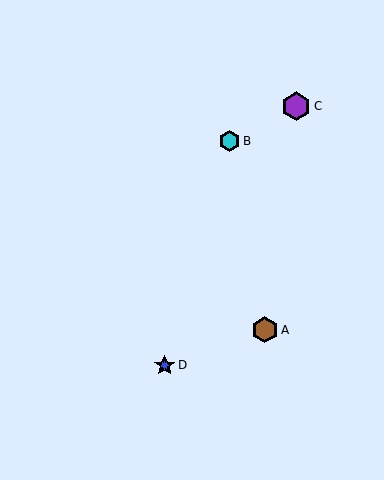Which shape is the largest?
The purple hexagon (labeled C) is the largest.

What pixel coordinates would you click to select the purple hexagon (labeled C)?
Click at (296, 106) to select the purple hexagon C.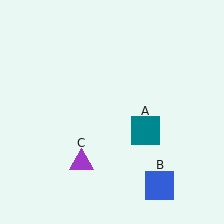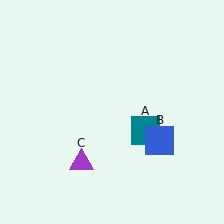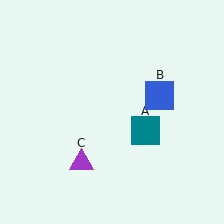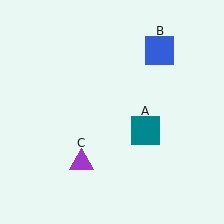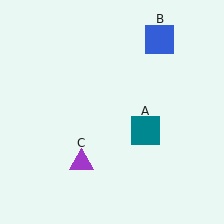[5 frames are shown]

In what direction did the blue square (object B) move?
The blue square (object B) moved up.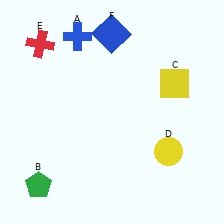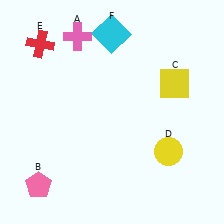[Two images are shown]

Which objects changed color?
A changed from blue to pink. B changed from green to pink. F changed from blue to cyan.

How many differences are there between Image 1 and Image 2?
There are 3 differences between the two images.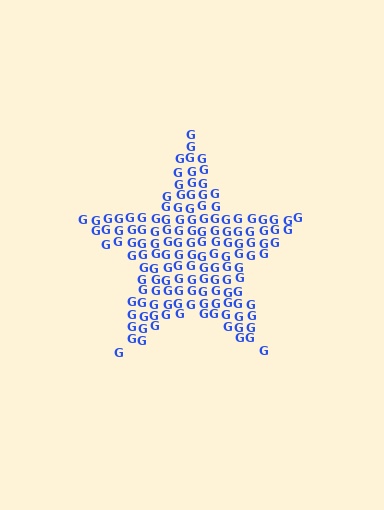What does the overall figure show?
The overall figure shows a star.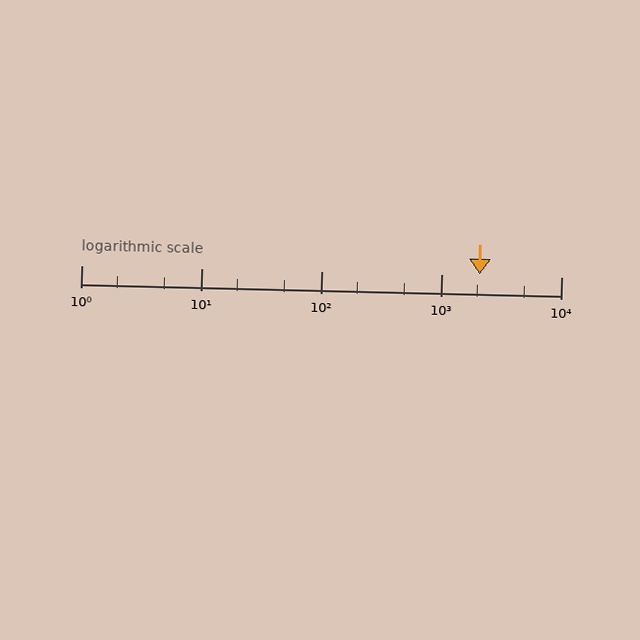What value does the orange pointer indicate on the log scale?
The pointer indicates approximately 2100.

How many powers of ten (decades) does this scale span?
The scale spans 4 decades, from 1 to 10000.